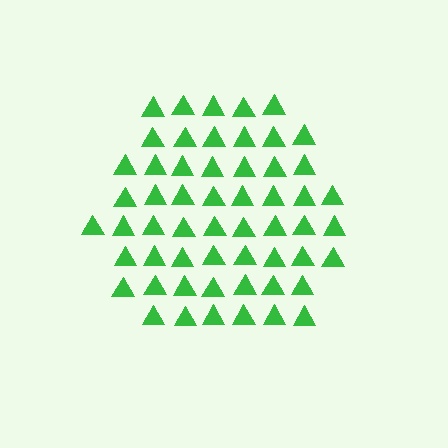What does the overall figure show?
The overall figure shows a hexagon.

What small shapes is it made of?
It is made of small triangles.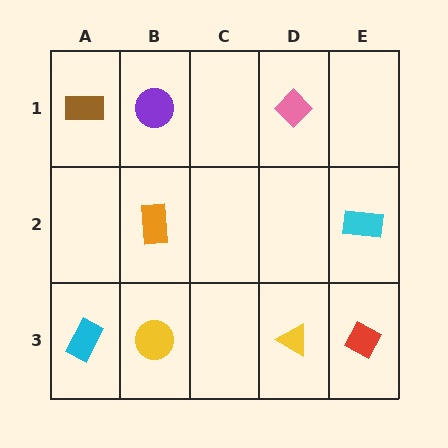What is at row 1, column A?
A brown rectangle.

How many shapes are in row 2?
2 shapes.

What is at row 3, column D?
A yellow triangle.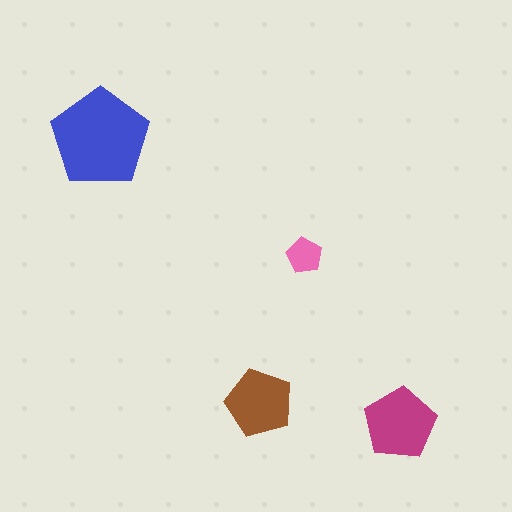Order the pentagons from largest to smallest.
the blue one, the magenta one, the brown one, the pink one.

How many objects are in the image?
There are 4 objects in the image.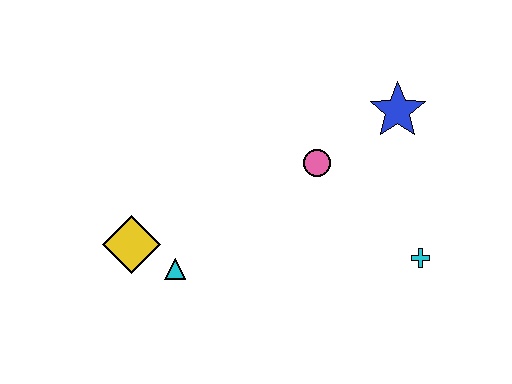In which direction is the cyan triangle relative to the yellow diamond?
The cyan triangle is to the right of the yellow diamond.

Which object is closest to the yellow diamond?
The cyan triangle is closest to the yellow diamond.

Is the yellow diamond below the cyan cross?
No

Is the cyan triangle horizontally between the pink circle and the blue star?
No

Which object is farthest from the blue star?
The yellow diamond is farthest from the blue star.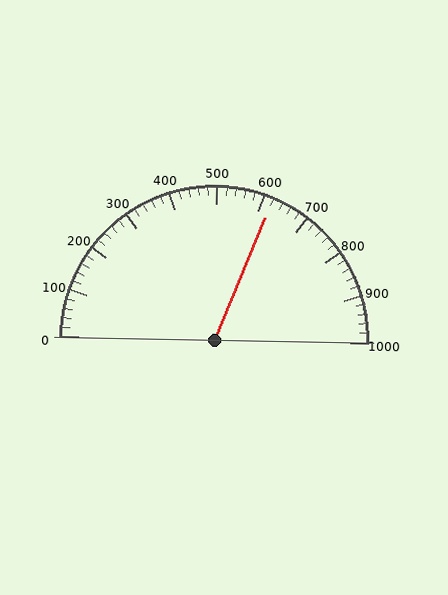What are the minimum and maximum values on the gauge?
The gauge ranges from 0 to 1000.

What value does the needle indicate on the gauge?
The needle indicates approximately 620.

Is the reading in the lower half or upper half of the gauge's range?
The reading is in the upper half of the range (0 to 1000).